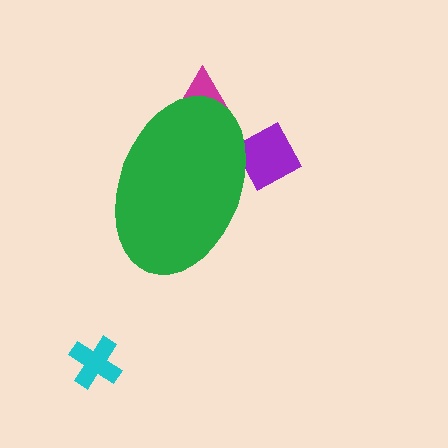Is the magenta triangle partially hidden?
Yes, the magenta triangle is partially hidden behind the green ellipse.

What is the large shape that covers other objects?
A green ellipse.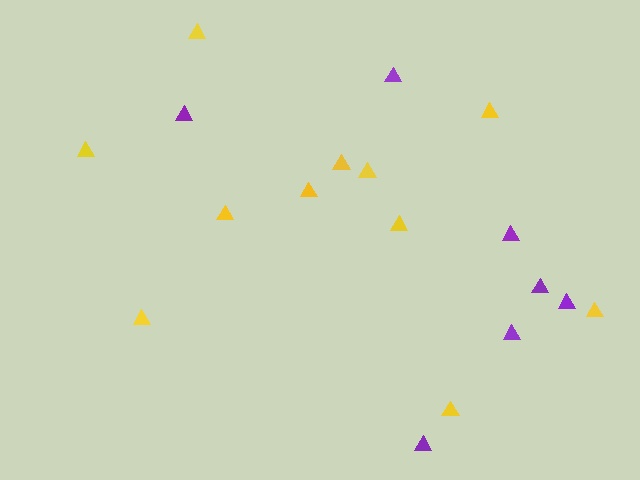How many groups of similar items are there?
There are 2 groups: one group of purple triangles (7) and one group of yellow triangles (11).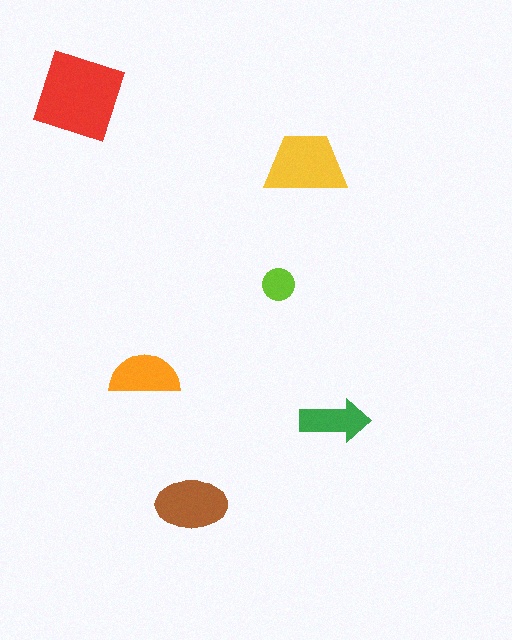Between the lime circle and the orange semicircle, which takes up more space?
The orange semicircle.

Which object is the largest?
The red diamond.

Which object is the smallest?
The lime circle.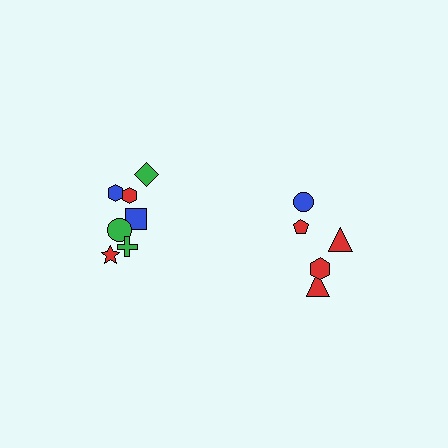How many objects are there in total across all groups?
There are 12 objects.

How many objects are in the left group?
There are 7 objects.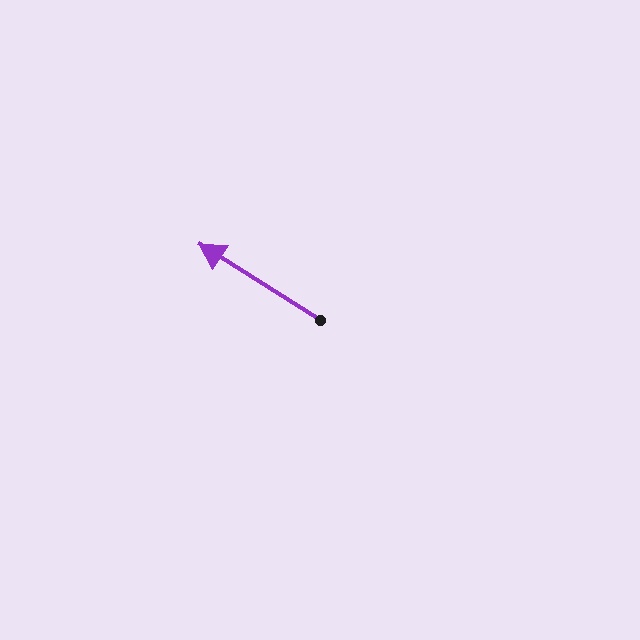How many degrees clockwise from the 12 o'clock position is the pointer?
Approximately 302 degrees.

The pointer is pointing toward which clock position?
Roughly 10 o'clock.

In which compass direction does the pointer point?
Northwest.